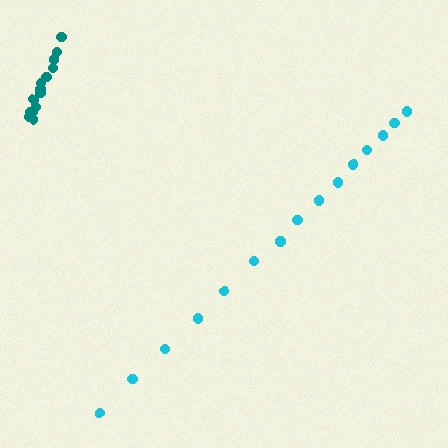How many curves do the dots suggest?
There are 2 distinct paths.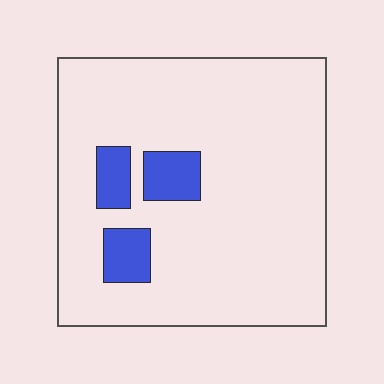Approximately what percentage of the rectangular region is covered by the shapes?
Approximately 10%.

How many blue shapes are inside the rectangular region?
3.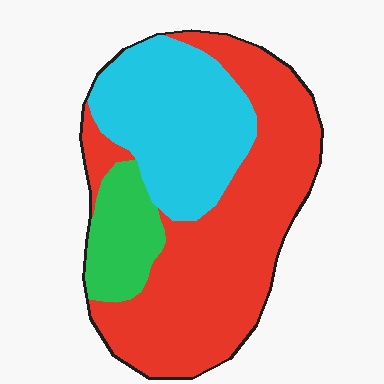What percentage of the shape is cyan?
Cyan takes up between a quarter and a half of the shape.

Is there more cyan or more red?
Red.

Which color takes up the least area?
Green, at roughly 15%.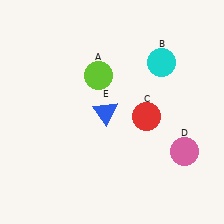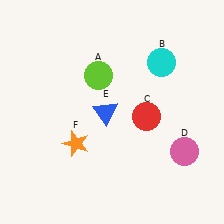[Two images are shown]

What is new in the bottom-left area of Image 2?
An orange star (F) was added in the bottom-left area of Image 2.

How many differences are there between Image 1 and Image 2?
There is 1 difference between the two images.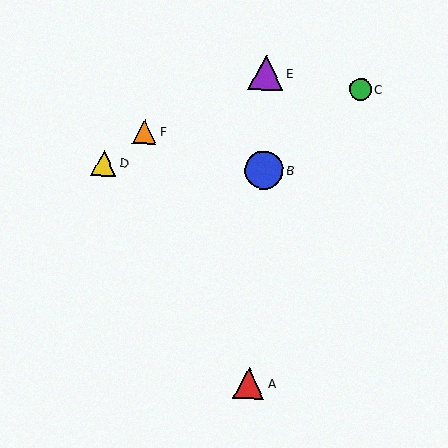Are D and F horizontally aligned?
No, D is at y≈163 and F is at y≈132.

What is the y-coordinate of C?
Object C is at y≈89.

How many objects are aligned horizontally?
2 objects (B, D) are aligned horizontally.